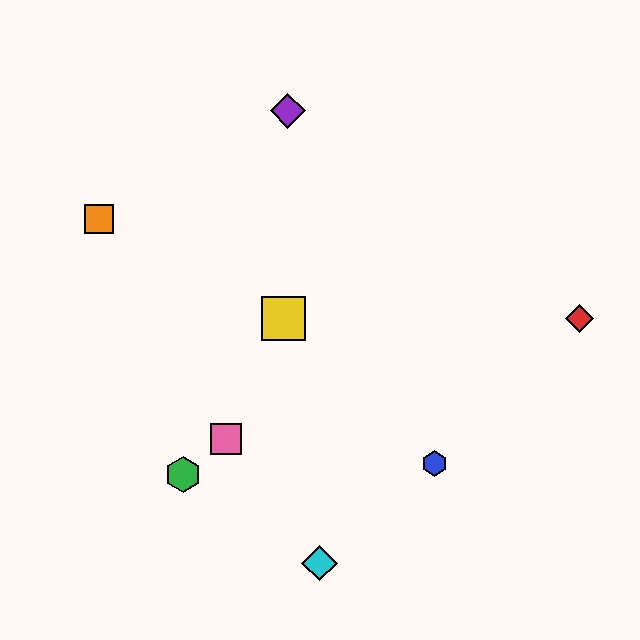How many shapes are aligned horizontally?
2 shapes (the red diamond, the yellow square) are aligned horizontally.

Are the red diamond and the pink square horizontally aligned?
No, the red diamond is at y≈319 and the pink square is at y≈439.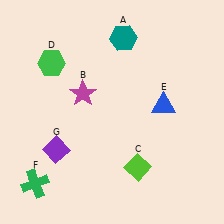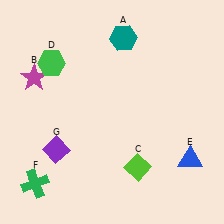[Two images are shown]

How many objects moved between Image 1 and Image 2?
2 objects moved between the two images.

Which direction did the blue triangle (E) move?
The blue triangle (E) moved down.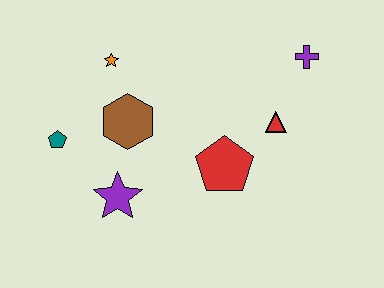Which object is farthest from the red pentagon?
The teal pentagon is farthest from the red pentagon.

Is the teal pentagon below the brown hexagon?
Yes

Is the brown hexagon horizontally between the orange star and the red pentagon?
Yes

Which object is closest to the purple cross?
The red triangle is closest to the purple cross.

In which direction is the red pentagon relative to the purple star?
The red pentagon is to the right of the purple star.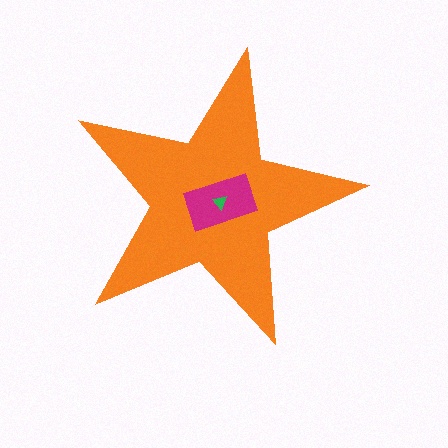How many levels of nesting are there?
3.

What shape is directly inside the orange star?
The magenta rectangle.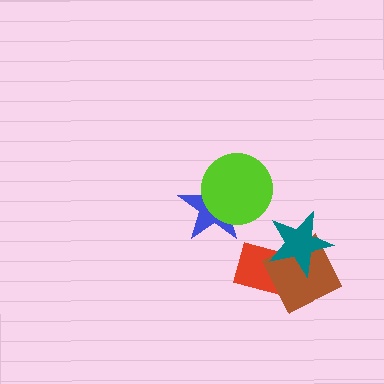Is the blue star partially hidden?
Yes, it is partially covered by another shape.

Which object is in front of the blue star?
The lime circle is in front of the blue star.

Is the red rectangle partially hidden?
Yes, it is partially covered by another shape.